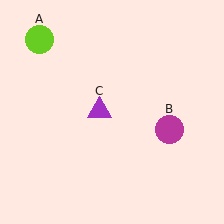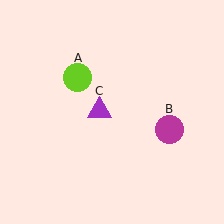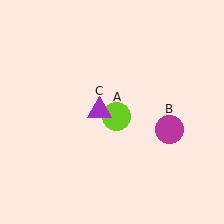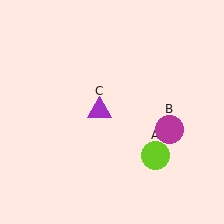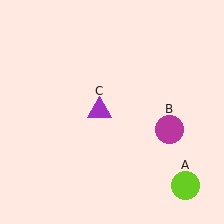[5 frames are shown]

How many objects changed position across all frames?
1 object changed position: lime circle (object A).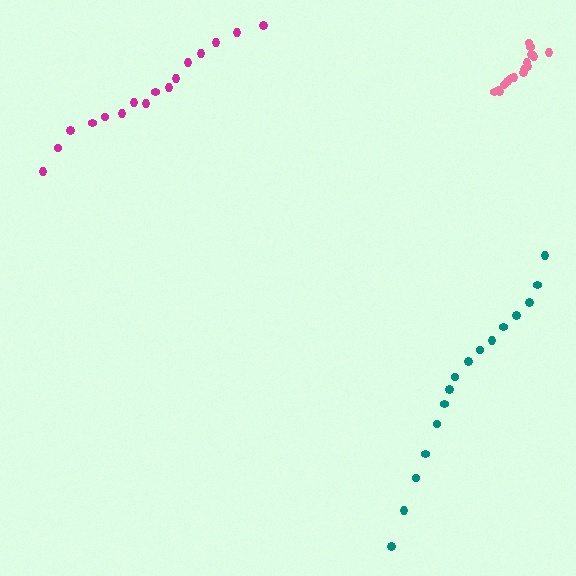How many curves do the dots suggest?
There are 3 distinct paths.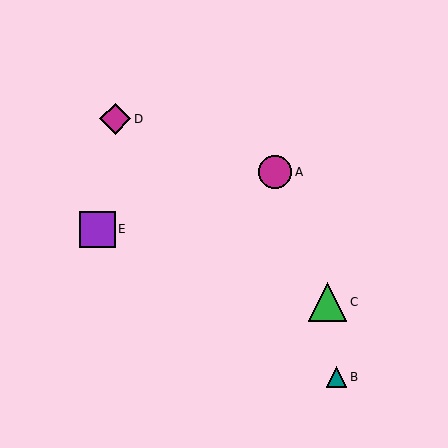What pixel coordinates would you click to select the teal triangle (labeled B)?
Click at (336, 377) to select the teal triangle B.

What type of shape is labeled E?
Shape E is a purple square.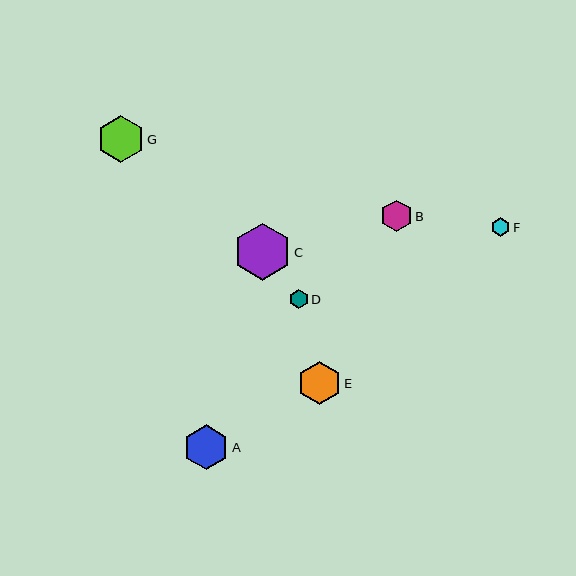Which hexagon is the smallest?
Hexagon F is the smallest with a size of approximately 19 pixels.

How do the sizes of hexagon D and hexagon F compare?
Hexagon D and hexagon F are approximately the same size.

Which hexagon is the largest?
Hexagon C is the largest with a size of approximately 57 pixels.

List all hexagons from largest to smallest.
From largest to smallest: C, G, A, E, B, D, F.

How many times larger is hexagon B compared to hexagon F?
Hexagon B is approximately 1.7 times the size of hexagon F.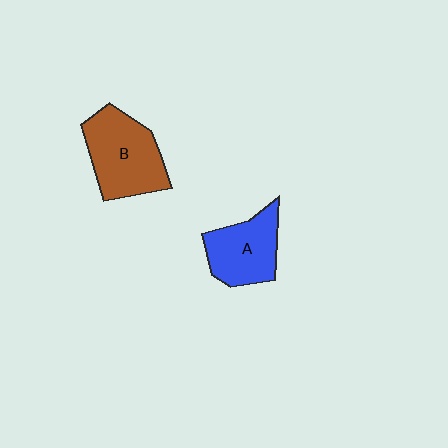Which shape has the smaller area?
Shape A (blue).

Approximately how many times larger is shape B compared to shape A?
Approximately 1.3 times.